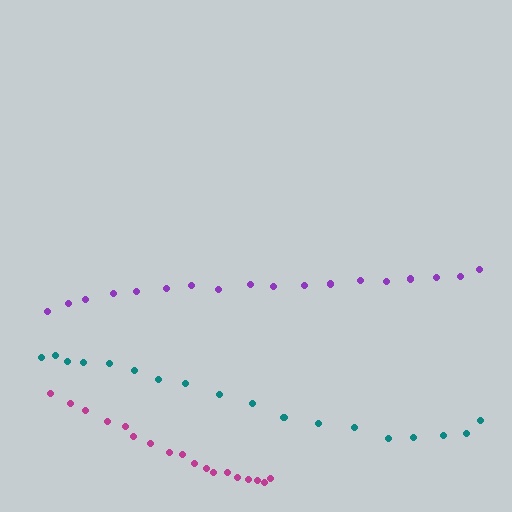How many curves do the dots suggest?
There are 3 distinct paths.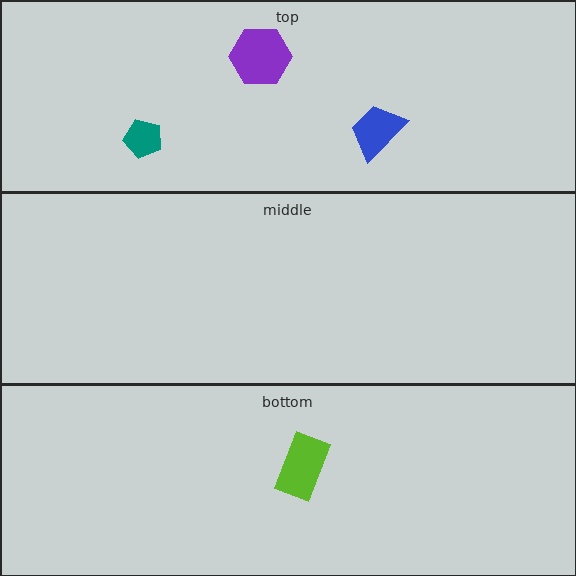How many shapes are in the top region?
4.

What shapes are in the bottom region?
The lime rectangle.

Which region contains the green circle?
The top region.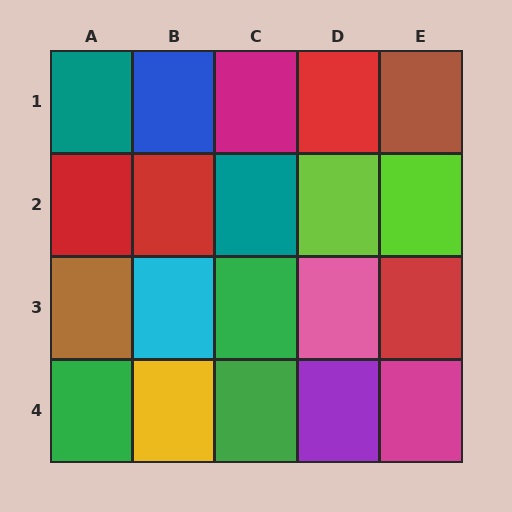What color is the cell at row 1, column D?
Red.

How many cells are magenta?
2 cells are magenta.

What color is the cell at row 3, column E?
Red.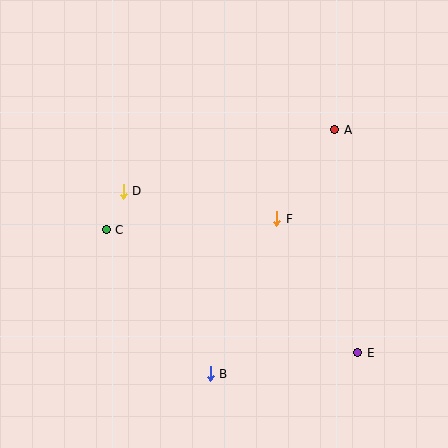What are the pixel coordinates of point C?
Point C is at (106, 230).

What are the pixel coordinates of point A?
Point A is at (335, 130).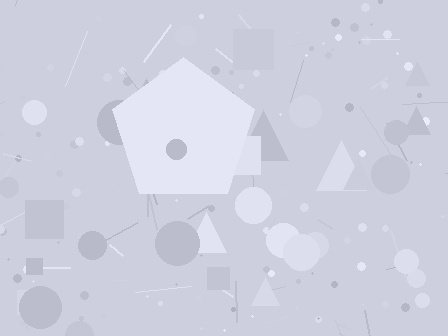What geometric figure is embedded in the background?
A pentagon is embedded in the background.